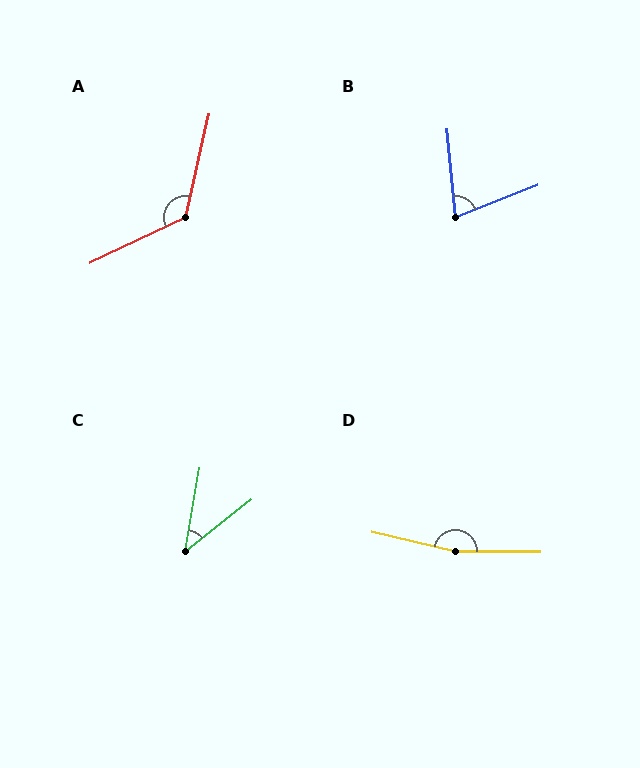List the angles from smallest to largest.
C (42°), B (74°), A (129°), D (167°).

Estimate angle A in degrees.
Approximately 129 degrees.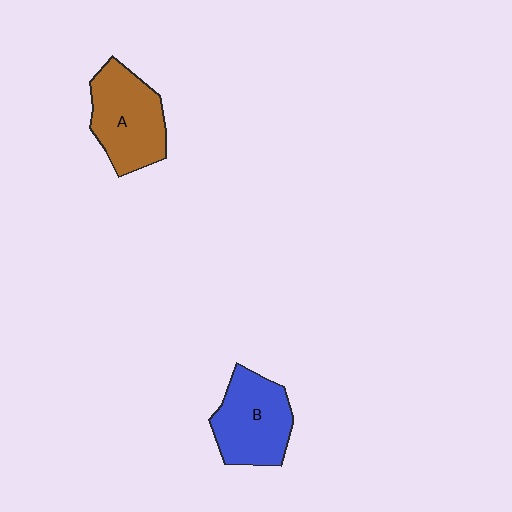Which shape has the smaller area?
Shape B (blue).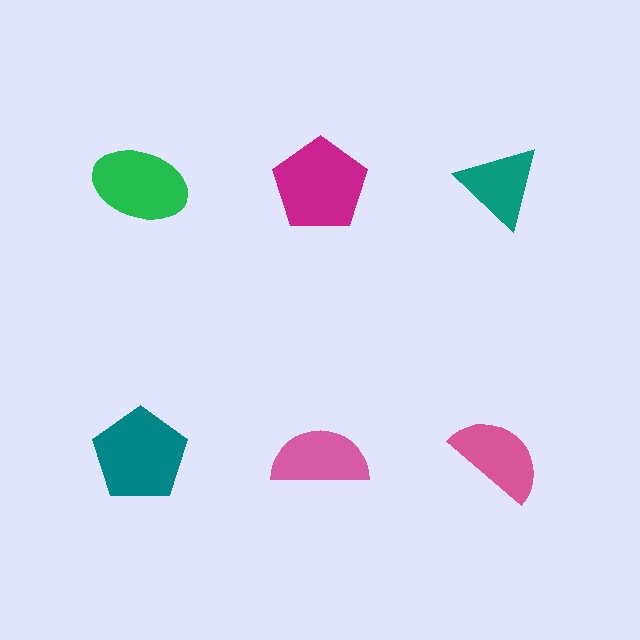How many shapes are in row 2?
3 shapes.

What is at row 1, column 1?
A green ellipse.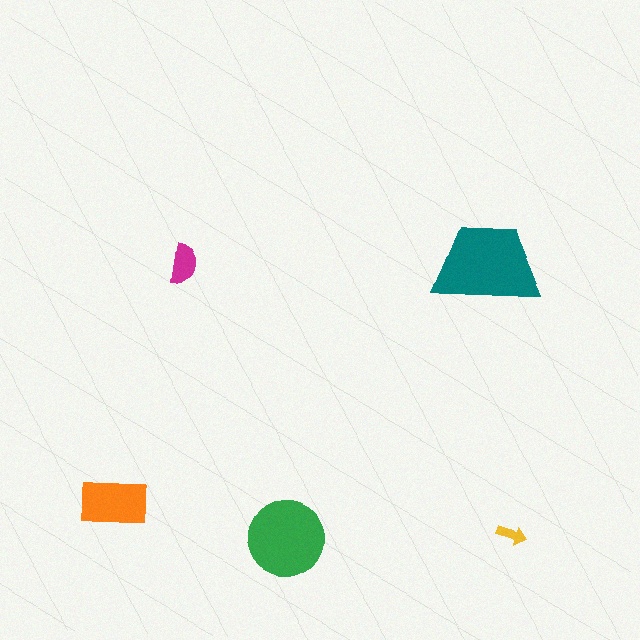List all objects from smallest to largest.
The yellow arrow, the magenta semicircle, the orange rectangle, the green circle, the teal trapezoid.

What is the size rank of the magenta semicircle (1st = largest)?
4th.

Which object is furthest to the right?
The yellow arrow is rightmost.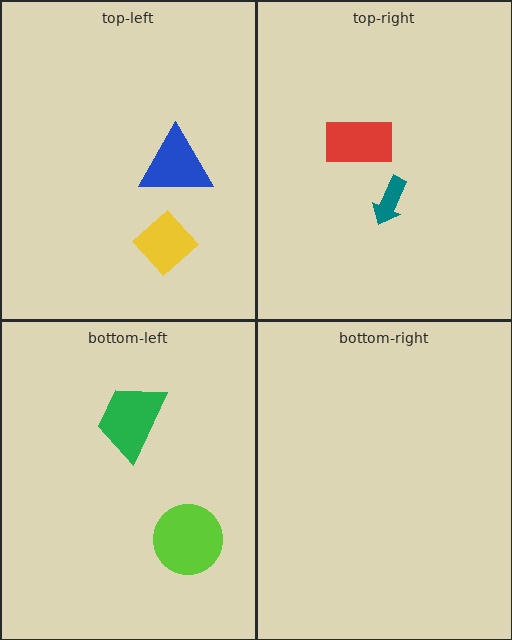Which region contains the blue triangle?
The top-left region.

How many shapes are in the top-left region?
2.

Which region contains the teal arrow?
The top-right region.